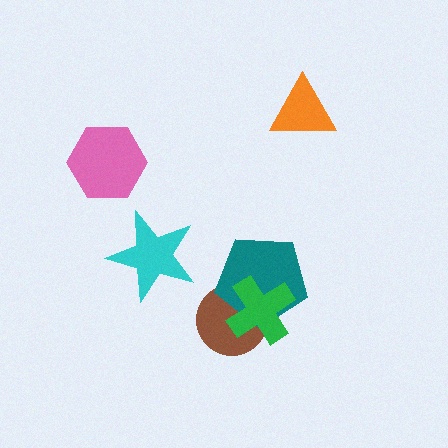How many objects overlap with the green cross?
2 objects overlap with the green cross.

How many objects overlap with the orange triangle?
0 objects overlap with the orange triangle.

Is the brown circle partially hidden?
Yes, it is partially covered by another shape.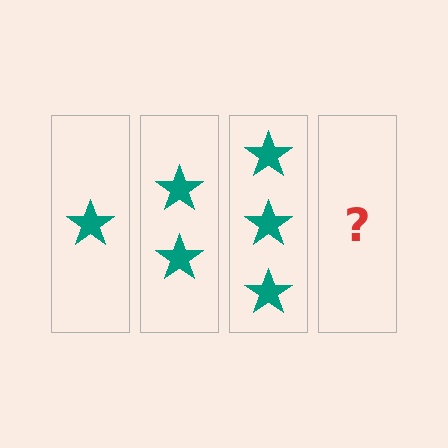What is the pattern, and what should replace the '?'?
The pattern is that each step adds one more star. The '?' should be 4 stars.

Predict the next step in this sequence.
The next step is 4 stars.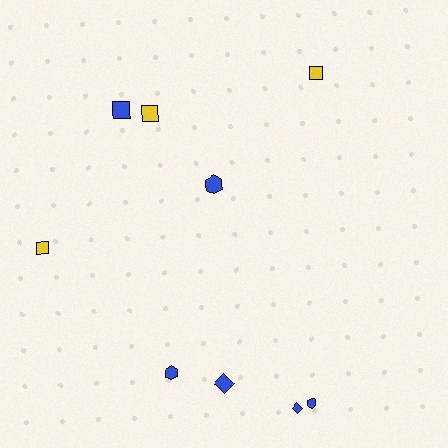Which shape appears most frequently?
Square, with 4 objects.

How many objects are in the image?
There are 9 objects.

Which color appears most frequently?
Blue, with 6 objects.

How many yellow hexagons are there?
There are no yellow hexagons.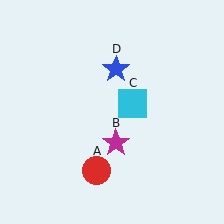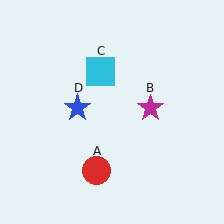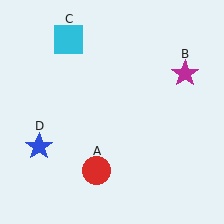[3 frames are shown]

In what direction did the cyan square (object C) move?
The cyan square (object C) moved up and to the left.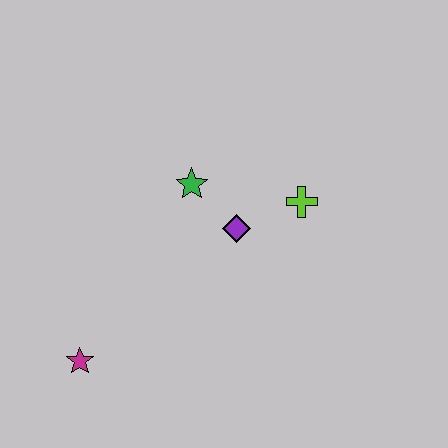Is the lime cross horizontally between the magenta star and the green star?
No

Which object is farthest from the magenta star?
The lime cross is farthest from the magenta star.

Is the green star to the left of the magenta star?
No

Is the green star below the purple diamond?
No